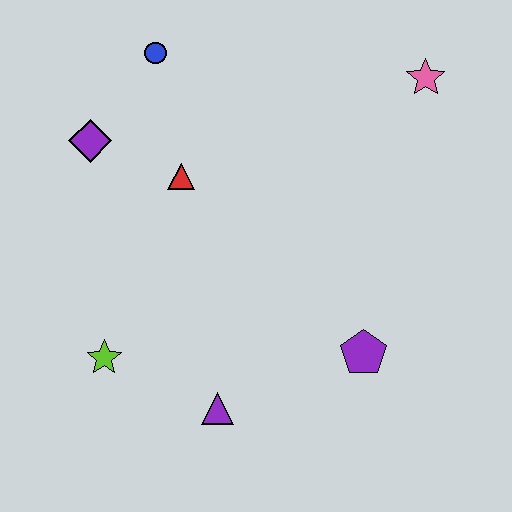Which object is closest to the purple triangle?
The lime star is closest to the purple triangle.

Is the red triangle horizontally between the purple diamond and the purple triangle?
Yes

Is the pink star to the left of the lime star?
No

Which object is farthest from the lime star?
The pink star is farthest from the lime star.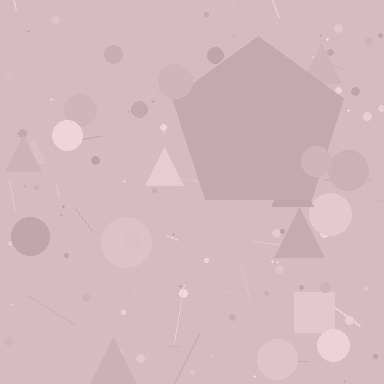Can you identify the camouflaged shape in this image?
The camouflaged shape is a pentagon.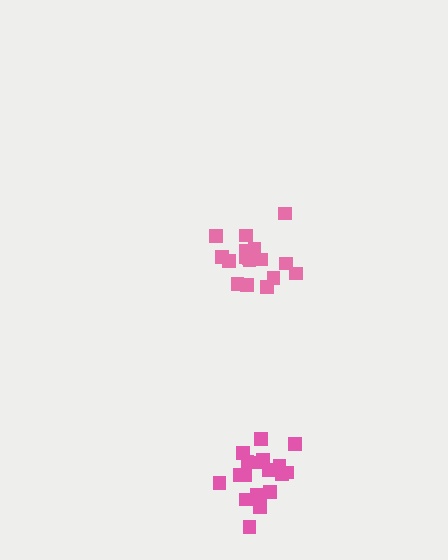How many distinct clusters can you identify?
There are 2 distinct clusters.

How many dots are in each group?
Group 1: 17 dots, Group 2: 19 dots (36 total).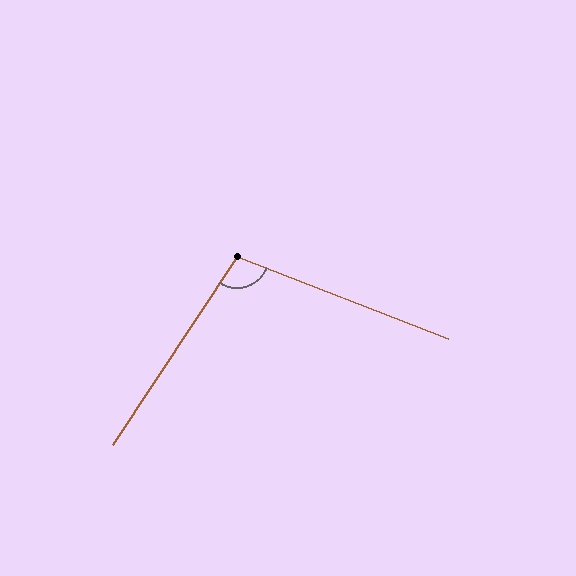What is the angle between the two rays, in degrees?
Approximately 102 degrees.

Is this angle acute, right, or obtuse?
It is obtuse.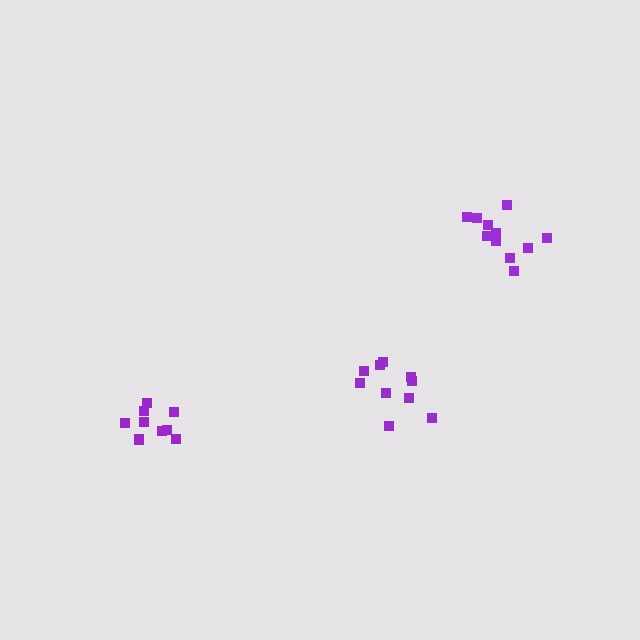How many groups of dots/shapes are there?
There are 3 groups.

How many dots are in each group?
Group 1: 11 dots, Group 2: 10 dots, Group 3: 10 dots (31 total).